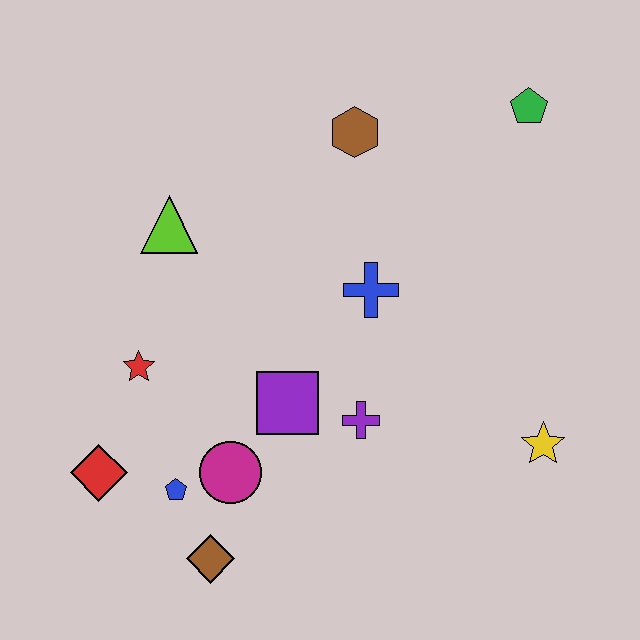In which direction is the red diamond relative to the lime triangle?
The red diamond is below the lime triangle.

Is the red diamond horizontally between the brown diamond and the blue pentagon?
No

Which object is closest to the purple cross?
The purple square is closest to the purple cross.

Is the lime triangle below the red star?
No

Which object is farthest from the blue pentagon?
The green pentagon is farthest from the blue pentagon.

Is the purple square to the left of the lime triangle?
No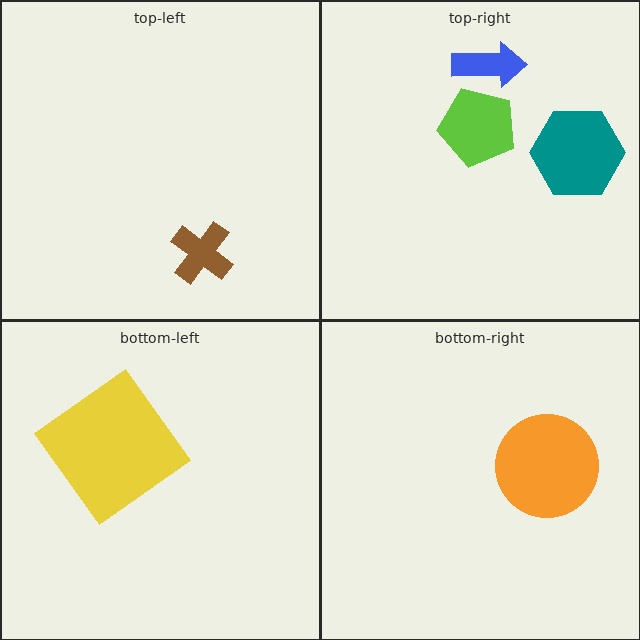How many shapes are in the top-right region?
3.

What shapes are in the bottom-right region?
The orange circle.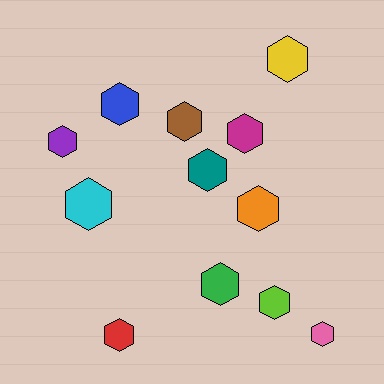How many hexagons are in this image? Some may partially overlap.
There are 12 hexagons.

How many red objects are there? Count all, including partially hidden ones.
There is 1 red object.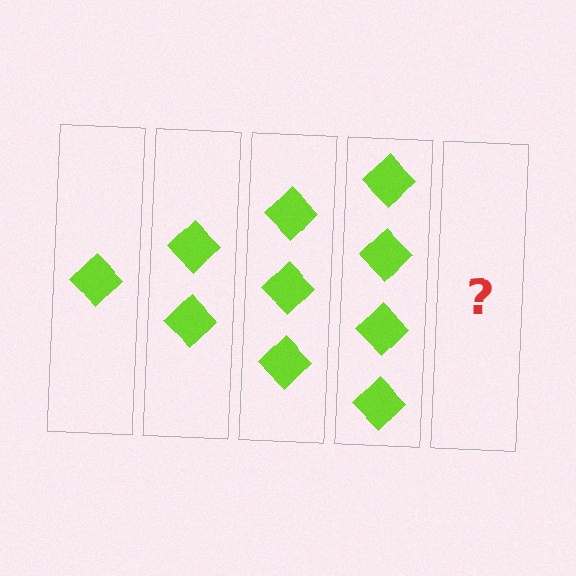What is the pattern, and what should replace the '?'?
The pattern is that each step adds one more diamond. The '?' should be 5 diamonds.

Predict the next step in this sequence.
The next step is 5 diamonds.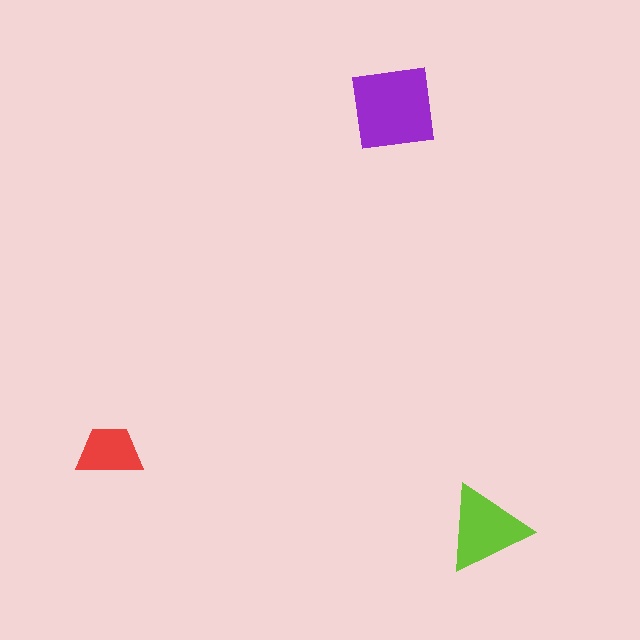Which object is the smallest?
The red trapezoid.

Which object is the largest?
The purple square.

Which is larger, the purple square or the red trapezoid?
The purple square.